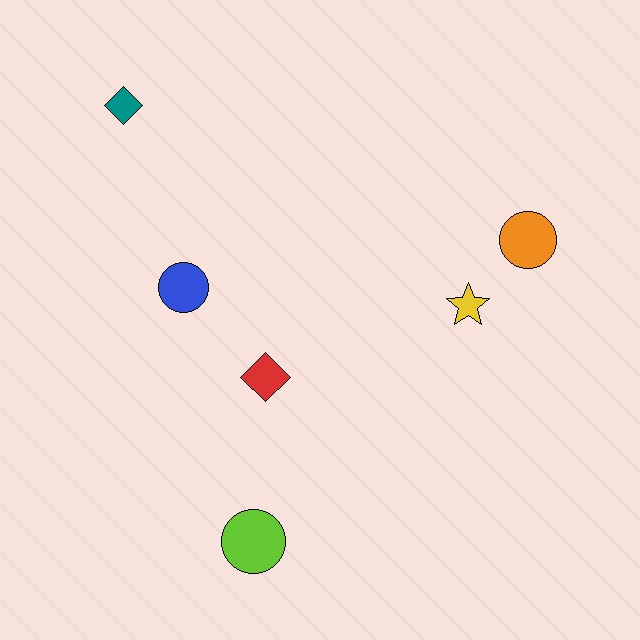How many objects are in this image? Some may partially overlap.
There are 6 objects.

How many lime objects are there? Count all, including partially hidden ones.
There is 1 lime object.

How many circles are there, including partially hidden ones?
There are 3 circles.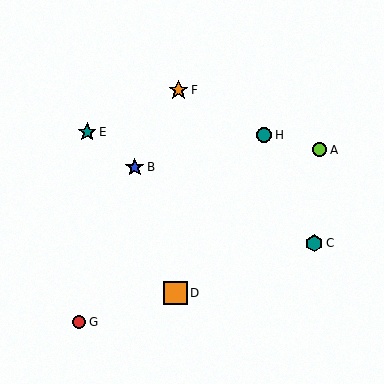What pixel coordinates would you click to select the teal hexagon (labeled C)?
Click at (314, 243) to select the teal hexagon C.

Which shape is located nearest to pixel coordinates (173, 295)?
The orange square (labeled D) at (175, 293) is nearest to that location.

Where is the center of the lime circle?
The center of the lime circle is at (320, 150).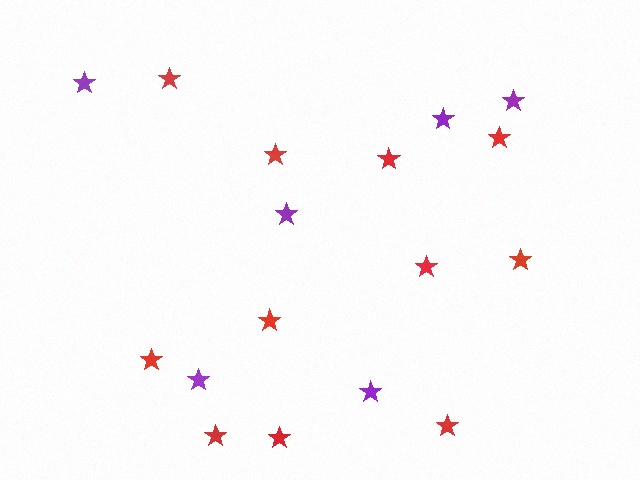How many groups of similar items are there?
There are 2 groups: one group of red stars (11) and one group of purple stars (6).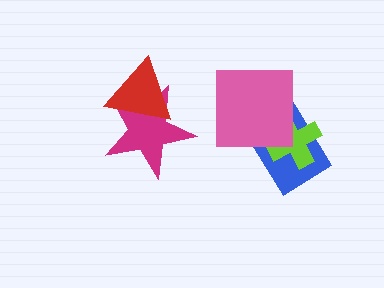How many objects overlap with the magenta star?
1 object overlaps with the magenta star.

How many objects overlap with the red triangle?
1 object overlaps with the red triangle.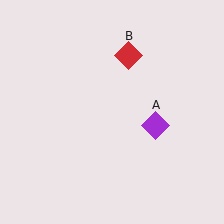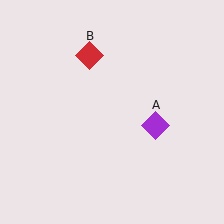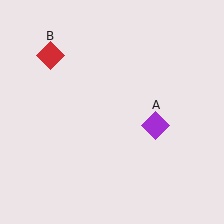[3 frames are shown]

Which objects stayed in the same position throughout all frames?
Purple diamond (object A) remained stationary.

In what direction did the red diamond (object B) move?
The red diamond (object B) moved left.